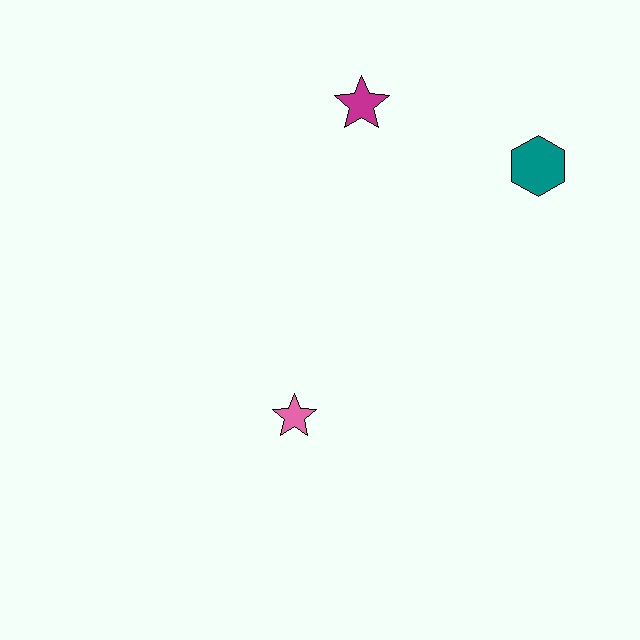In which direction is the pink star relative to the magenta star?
The pink star is below the magenta star.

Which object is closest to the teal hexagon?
The magenta star is closest to the teal hexagon.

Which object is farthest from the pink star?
The teal hexagon is farthest from the pink star.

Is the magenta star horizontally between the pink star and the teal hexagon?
Yes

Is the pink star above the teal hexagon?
No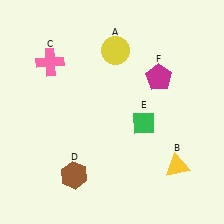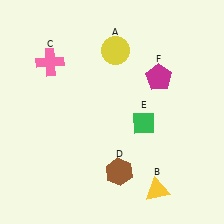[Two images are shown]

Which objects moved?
The objects that moved are: the yellow triangle (B), the brown hexagon (D).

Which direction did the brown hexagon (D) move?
The brown hexagon (D) moved right.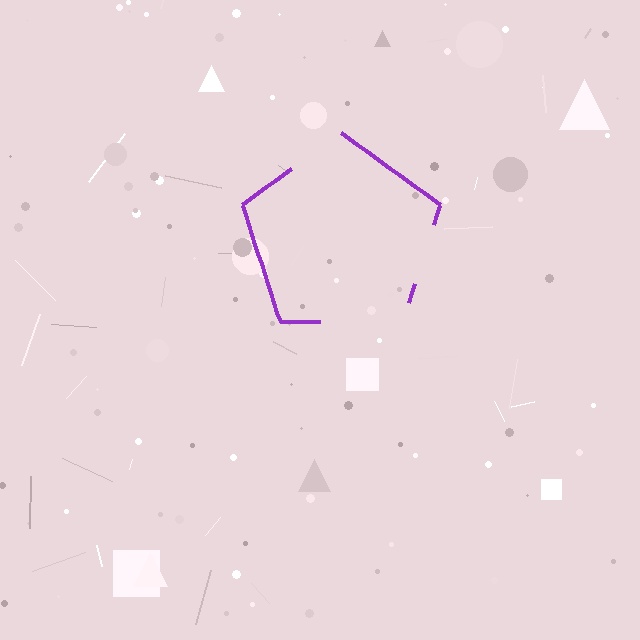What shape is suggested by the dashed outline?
The dashed outline suggests a pentagon.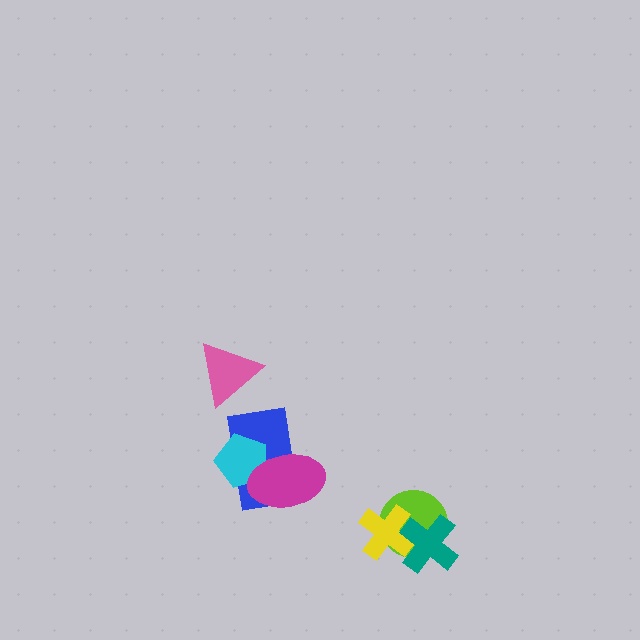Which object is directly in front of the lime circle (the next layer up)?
The yellow cross is directly in front of the lime circle.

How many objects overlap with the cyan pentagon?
2 objects overlap with the cyan pentagon.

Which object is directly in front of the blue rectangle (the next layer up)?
The cyan pentagon is directly in front of the blue rectangle.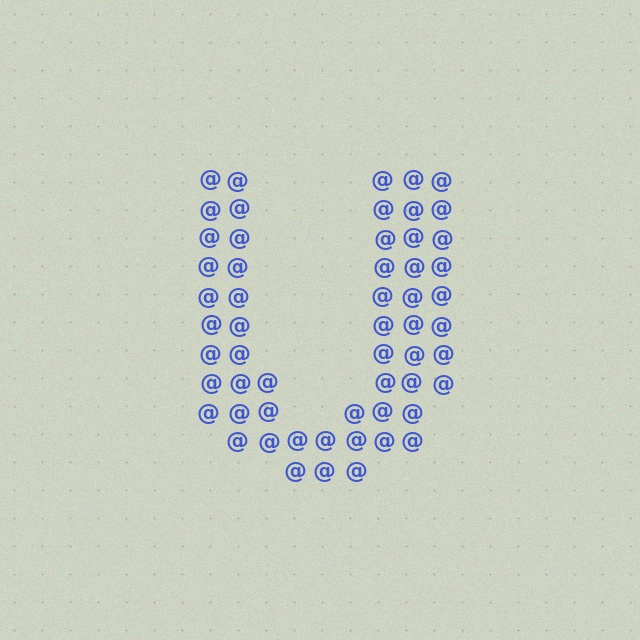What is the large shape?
The large shape is the letter U.